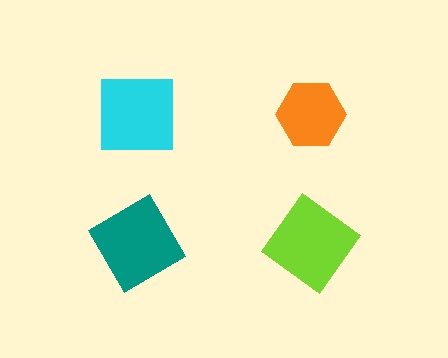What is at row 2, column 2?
A lime diamond.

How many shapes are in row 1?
2 shapes.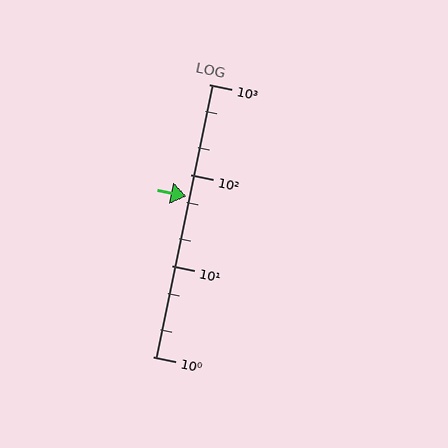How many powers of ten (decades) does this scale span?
The scale spans 3 decades, from 1 to 1000.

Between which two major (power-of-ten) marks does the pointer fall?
The pointer is between 10 and 100.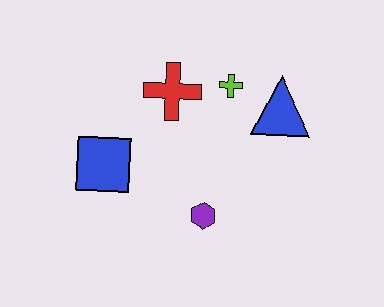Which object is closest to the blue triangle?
The lime cross is closest to the blue triangle.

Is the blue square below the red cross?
Yes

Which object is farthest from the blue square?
The blue triangle is farthest from the blue square.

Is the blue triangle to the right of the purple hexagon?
Yes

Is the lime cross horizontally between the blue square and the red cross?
No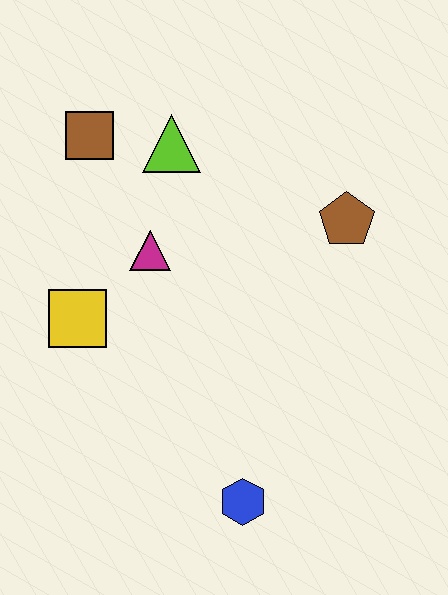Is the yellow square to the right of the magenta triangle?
No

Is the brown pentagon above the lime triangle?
No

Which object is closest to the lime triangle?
The brown square is closest to the lime triangle.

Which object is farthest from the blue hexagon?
The brown square is farthest from the blue hexagon.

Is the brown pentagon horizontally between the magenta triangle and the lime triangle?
No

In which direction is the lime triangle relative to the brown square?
The lime triangle is to the right of the brown square.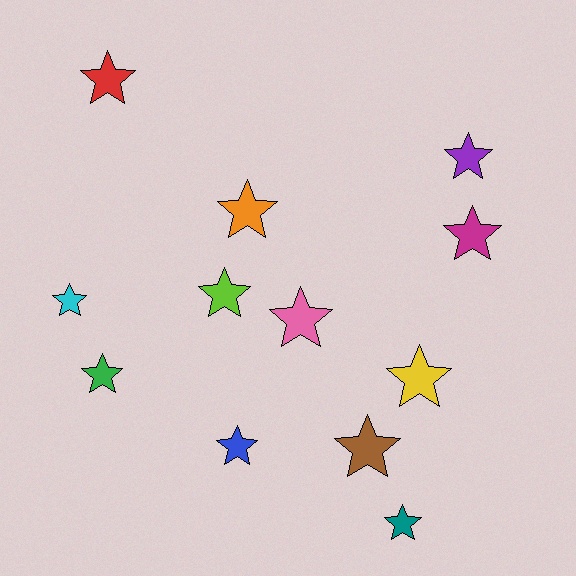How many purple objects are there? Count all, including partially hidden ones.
There is 1 purple object.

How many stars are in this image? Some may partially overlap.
There are 12 stars.